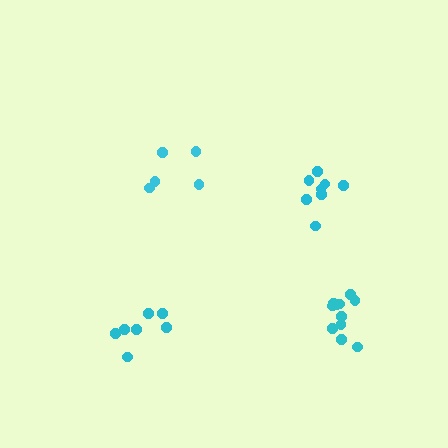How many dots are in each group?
Group 1: 5 dots, Group 2: 11 dots, Group 3: 7 dots, Group 4: 8 dots (31 total).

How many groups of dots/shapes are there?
There are 4 groups.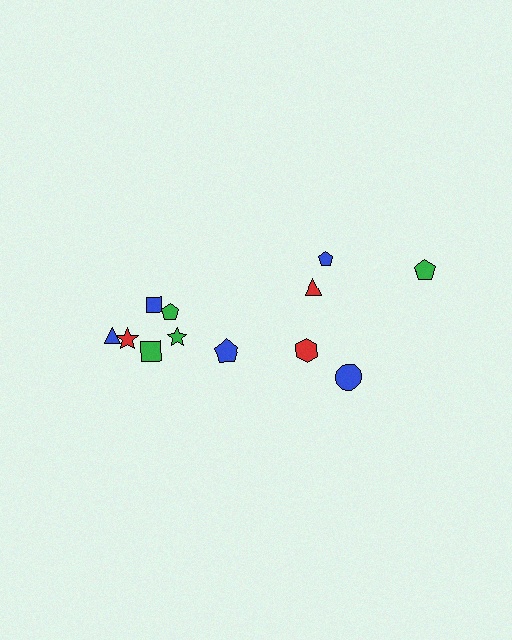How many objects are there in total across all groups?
There are 12 objects.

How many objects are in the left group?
There are 7 objects.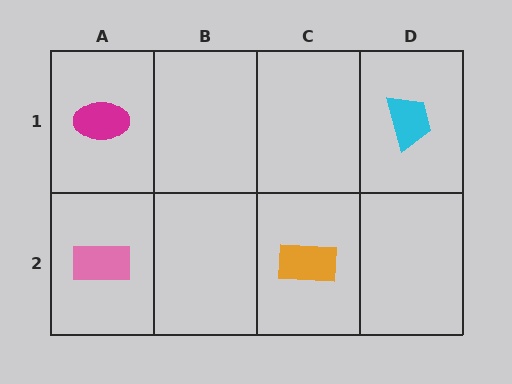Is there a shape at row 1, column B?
No, that cell is empty.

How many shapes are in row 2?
2 shapes.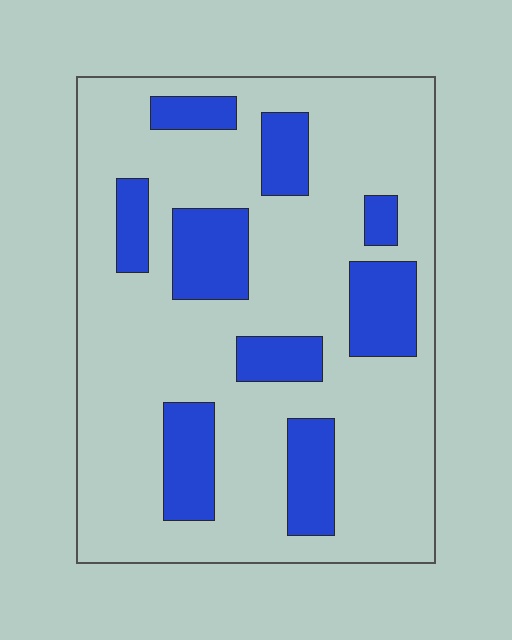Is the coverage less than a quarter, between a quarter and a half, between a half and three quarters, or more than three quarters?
Less than a quarter.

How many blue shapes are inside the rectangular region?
9.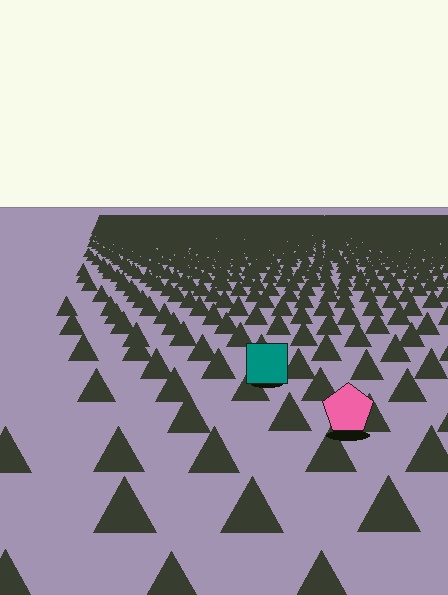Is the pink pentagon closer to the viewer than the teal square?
Yes. The pink pentagon is closer — you can tell from the texture gradient: the ground texture is coarser near it.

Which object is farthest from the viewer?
The teal square is farthest from the viewer. It appears smaller and the ground texture around it is denser.